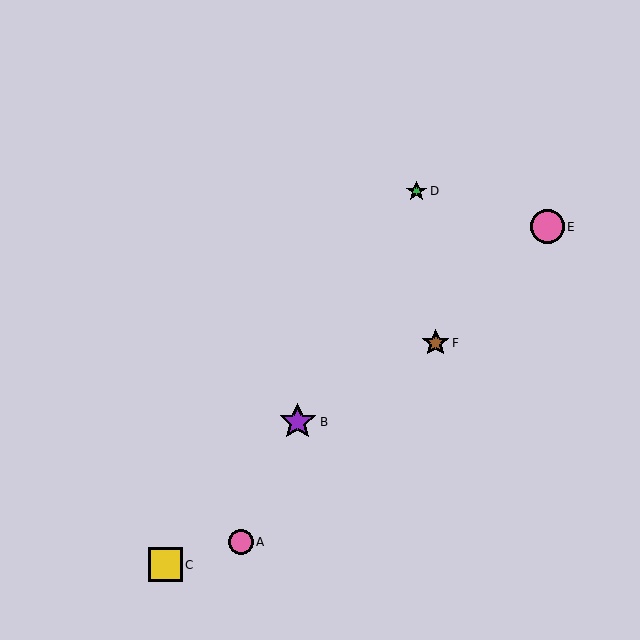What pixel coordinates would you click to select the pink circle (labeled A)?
Click at (241, 542) to select the pink circle A.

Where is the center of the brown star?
The center of the brown star is at (436, 343).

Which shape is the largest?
The purple star (labeled B) is the largest.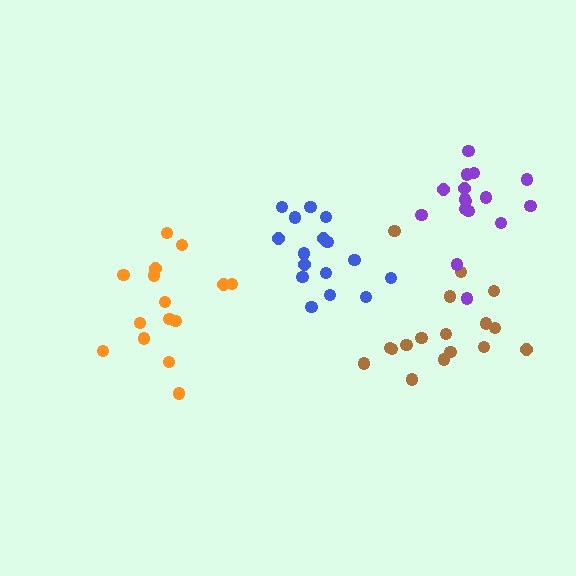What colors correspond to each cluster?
The clusters are colored: brown, blue, purple, orange.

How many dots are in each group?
Group 1: 17 dots, Group 2: 16 dots, Group 3: 16 dots, Group 4: 15 dots (64 total).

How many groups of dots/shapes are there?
There are 4 groups.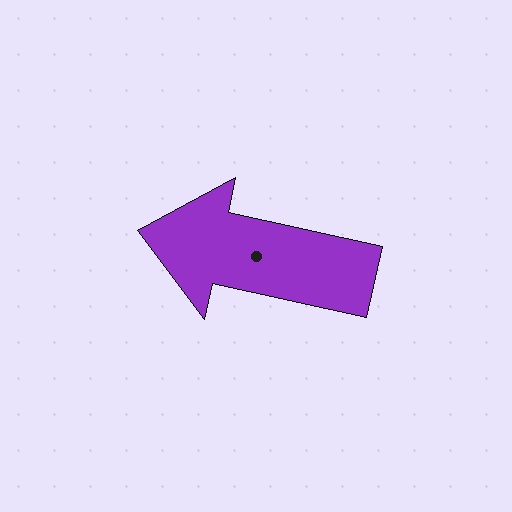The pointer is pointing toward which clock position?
Roughly 9 o'clock.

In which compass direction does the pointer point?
West.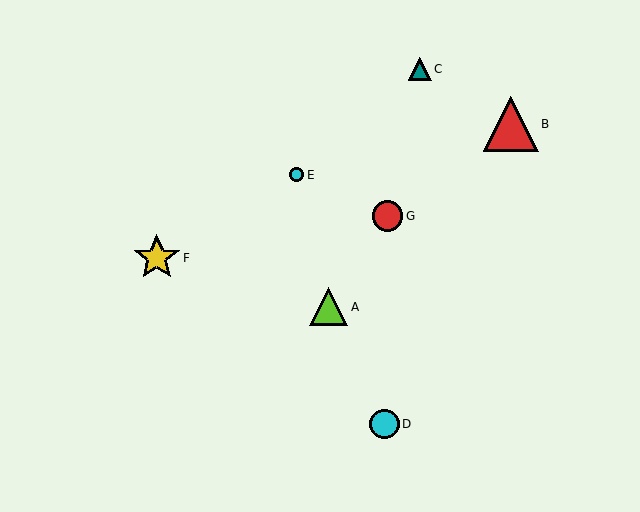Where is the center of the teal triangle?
The center of the teal triangle is at (420, 69).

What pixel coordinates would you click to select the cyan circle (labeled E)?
Click at (297, 175) to select the cyan circle E.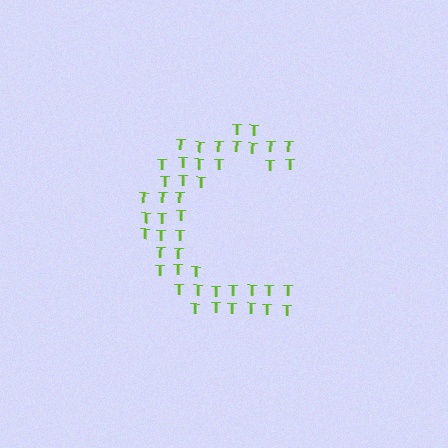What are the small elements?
The small elements are letter T's.